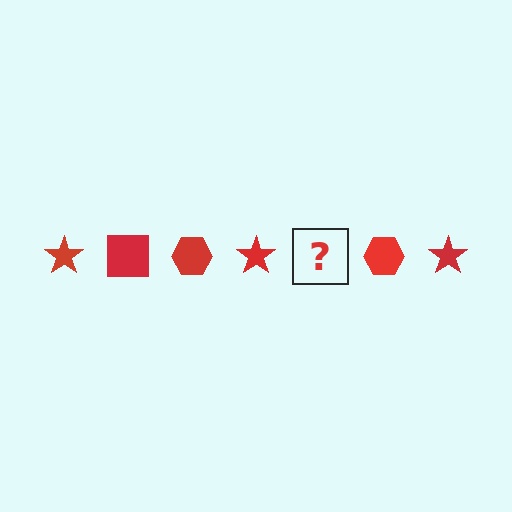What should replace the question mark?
The question mark should be replaced with a red square.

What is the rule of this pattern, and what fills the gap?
The rule is that the pattern cycles through star, square, hexagon shapes in red. The gap should be filled with a red square.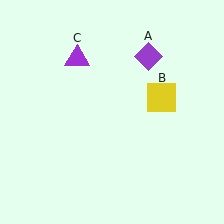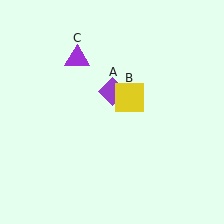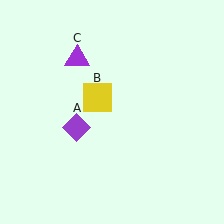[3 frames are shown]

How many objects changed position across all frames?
2 objects changed position: purple diamond (object A), yellow square (object B).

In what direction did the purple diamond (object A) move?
The purple diamond (object A) moved down and to the left.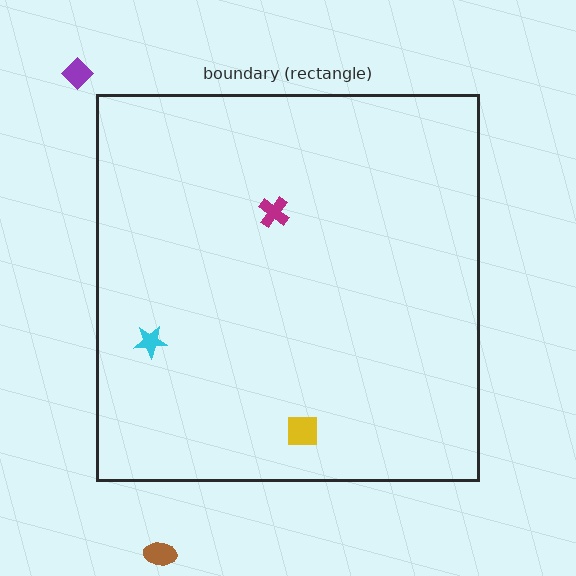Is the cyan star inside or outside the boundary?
Inside.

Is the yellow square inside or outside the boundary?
Inside.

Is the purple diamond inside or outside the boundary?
Outside.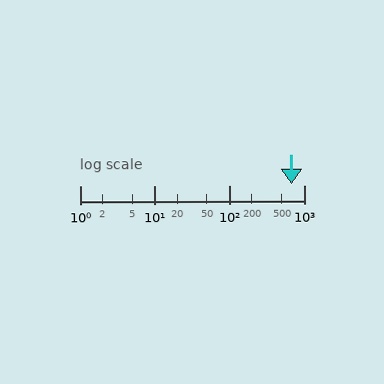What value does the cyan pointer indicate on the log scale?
The pointer indicates approximately 680.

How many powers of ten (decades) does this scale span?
The scale spans 3 decades, from 1 to 1000.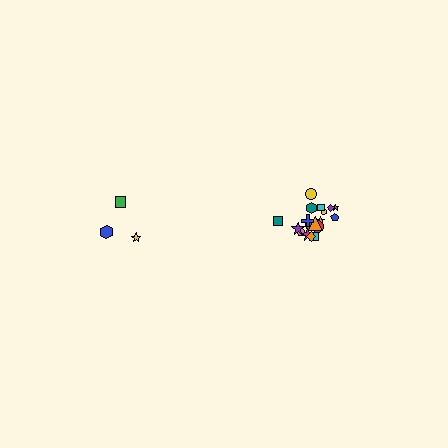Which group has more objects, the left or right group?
The right group.